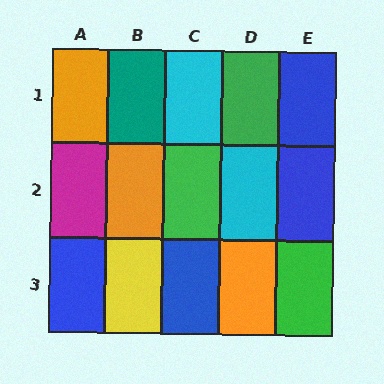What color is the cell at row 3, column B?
Yellow.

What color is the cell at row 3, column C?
Blue.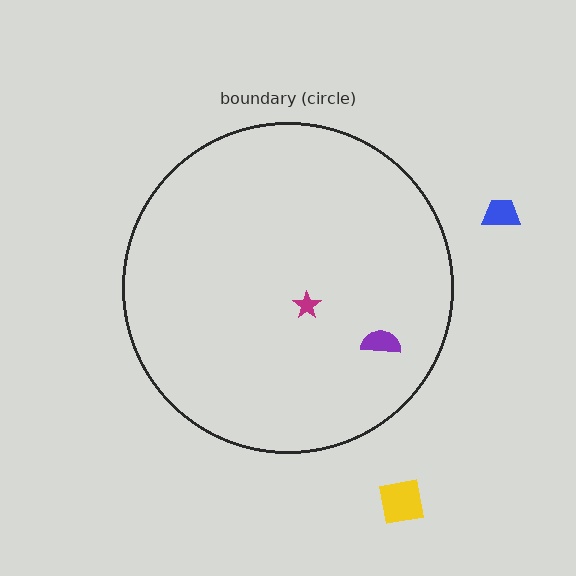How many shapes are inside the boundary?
2 inside, 2 outside.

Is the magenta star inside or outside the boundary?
Inside.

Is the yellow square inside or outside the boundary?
Outside.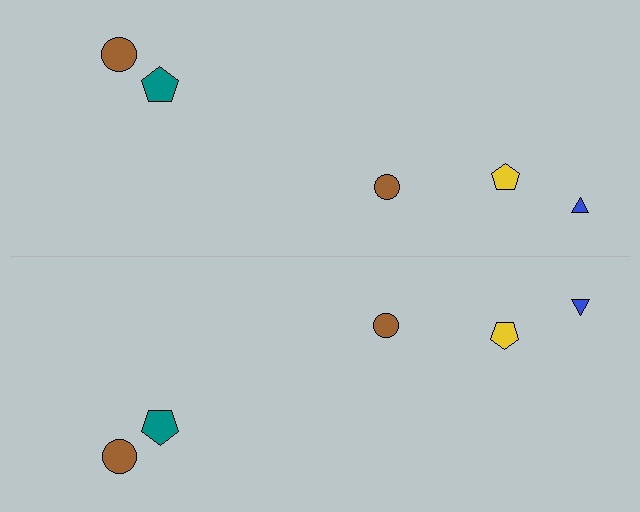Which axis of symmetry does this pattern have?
The pattern has a horizontal axis of symmetry running through the center of the image.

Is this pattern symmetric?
Yes, this pattern has bilateral (reflection) symmetry.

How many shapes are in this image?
There are 10 shapes in this image.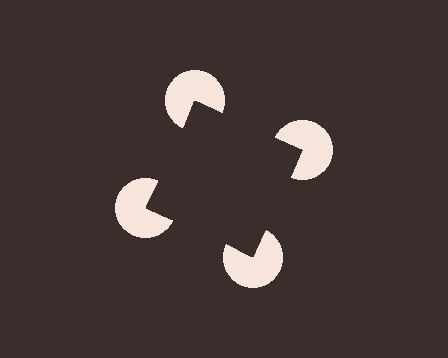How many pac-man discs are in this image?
There are 4 — one at each vertex of the illusory square.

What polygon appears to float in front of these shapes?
An illusory square — its edges are inferred from the aligned wedge cuts in the pac-man discs, not physically drawn.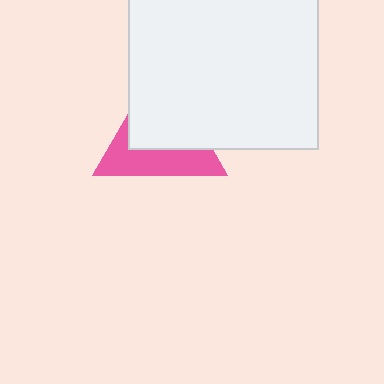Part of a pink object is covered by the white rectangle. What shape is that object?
It is a triangle.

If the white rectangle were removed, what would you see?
You would see the complete pink triangle.